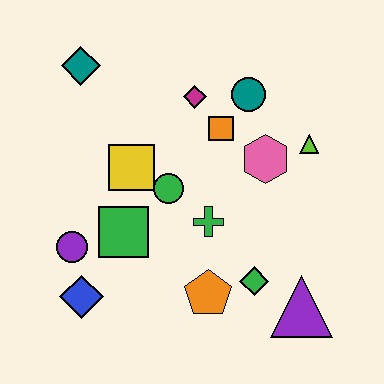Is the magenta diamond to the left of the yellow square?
No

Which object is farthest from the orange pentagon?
The teal diamond is farthest from the orange pentagon.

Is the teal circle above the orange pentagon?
Yes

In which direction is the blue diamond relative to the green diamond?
The blue diamond is to the left of the green diamond.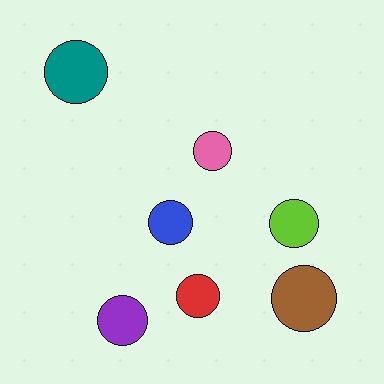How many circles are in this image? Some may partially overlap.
There are 7 circles.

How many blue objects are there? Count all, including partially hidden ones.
There is 1 blue object.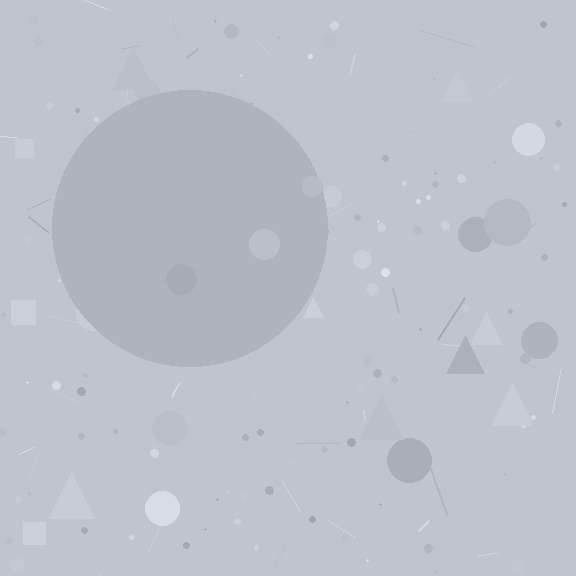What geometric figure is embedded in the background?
A circle is embedded in the background.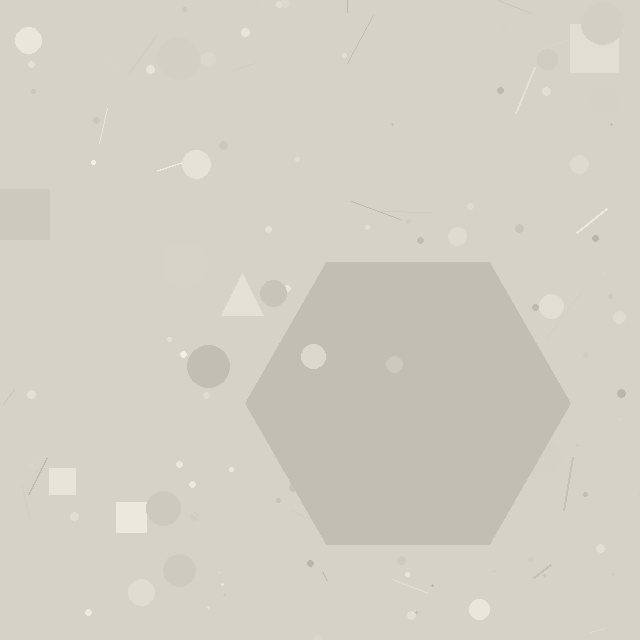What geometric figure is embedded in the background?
A hexagon is embedded in the background.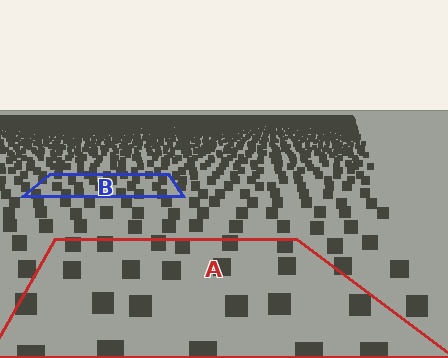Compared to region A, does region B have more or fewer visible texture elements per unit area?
Region B has more texture elements per unit area — they are packed more densely because it is farther away.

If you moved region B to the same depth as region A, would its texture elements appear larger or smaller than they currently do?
They would appear larger. At a closer depth, the same texture elements are projected at a bigger on-screen size.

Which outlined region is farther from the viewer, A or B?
Region B is farther from the viewer — the texture elements inside it appear smaller and more densely packed.